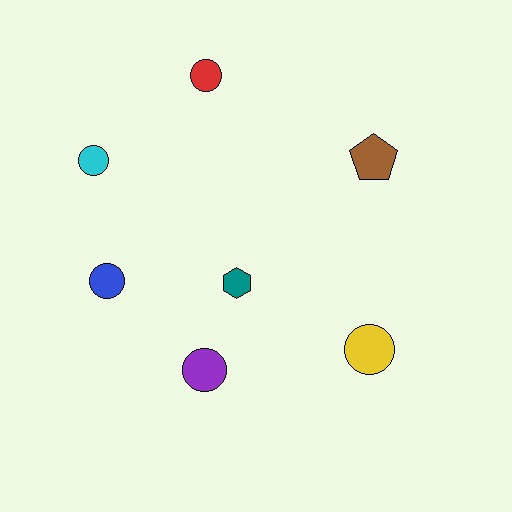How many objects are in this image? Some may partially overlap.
There are 7 objects.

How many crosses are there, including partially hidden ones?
There are no crosses.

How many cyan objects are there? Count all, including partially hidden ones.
There is 1 cyan object.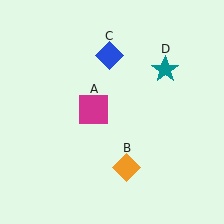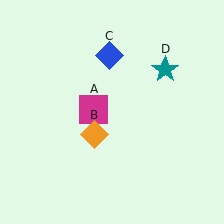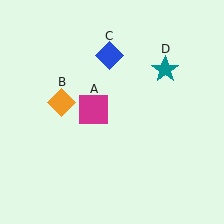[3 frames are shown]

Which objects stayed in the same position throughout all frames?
Magenta square (object A) and blue diamond (object C) and teal star (object D) remained stationary.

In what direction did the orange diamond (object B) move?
The orange diamond (object B) moved up and to the left.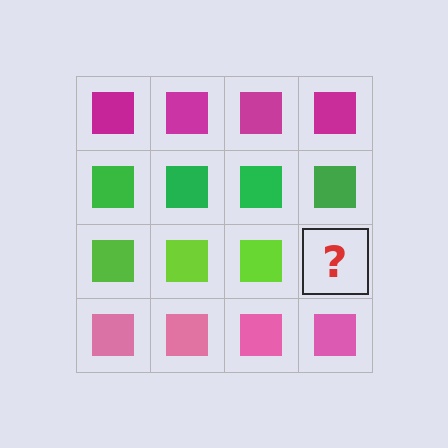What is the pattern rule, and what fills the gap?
The rule is that each row has a consistent color. The gap should be filled with a lime square.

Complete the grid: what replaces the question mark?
The question mark should be replaced with a lime square.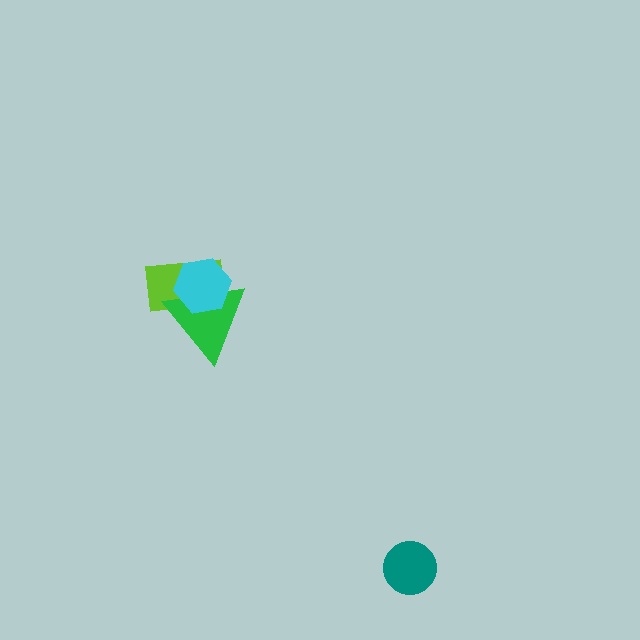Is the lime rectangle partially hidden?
Yes, it is partially covered by another shape.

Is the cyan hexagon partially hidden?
No, no other shape covers it.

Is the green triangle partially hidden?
Yes, it is partially covered by another shape.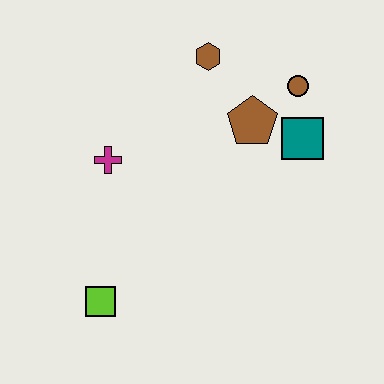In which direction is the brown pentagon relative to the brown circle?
The brown pentagon is to the left of the brown circle.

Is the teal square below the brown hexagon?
Yes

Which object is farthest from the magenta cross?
The brown circle is farthest from the magenta cross.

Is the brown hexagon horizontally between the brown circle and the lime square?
Yes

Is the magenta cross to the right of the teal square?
No